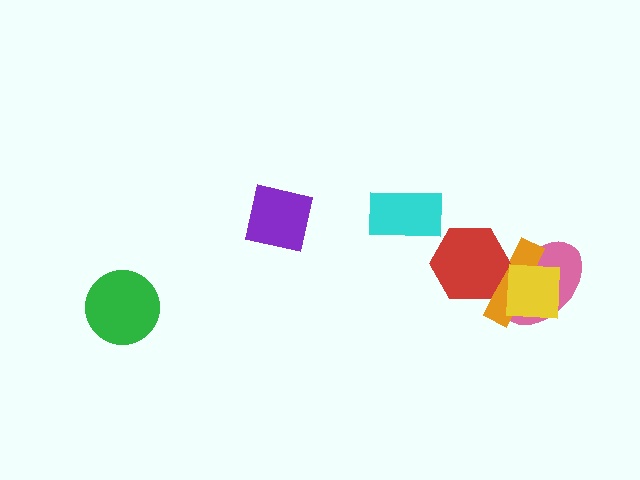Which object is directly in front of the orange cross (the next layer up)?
The red hexagon is directly in front of the orange cross.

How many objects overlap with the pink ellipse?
3 objects overlap with the pink ellipse.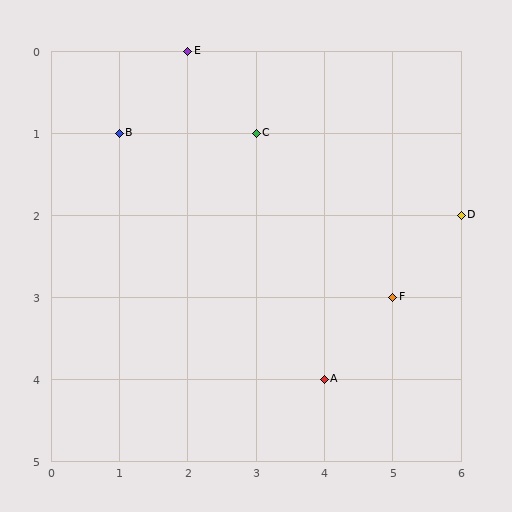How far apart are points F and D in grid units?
Points F and D are 1 column and 1 row apart (about 1.4 grid units diagonally).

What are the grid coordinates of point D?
Point D is at grid coordinates (6, 2).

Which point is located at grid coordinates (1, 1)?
Point B is at (1, 1).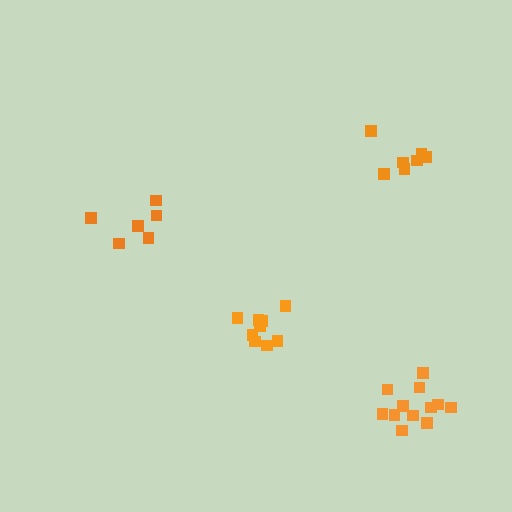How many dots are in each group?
Group 1: 12 dots, Group 2: 6 dots, Group 3: 7 dots, Group 4: 9 dots (34 total).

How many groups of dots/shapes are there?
There are 4 groups.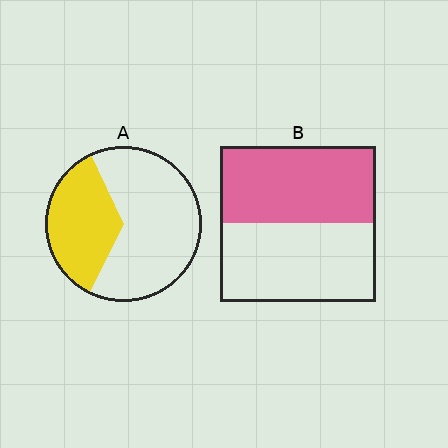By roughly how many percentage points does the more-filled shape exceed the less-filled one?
By roughly 15 percentage points (B over A).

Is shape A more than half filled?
No.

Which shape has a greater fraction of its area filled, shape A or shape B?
Shape B.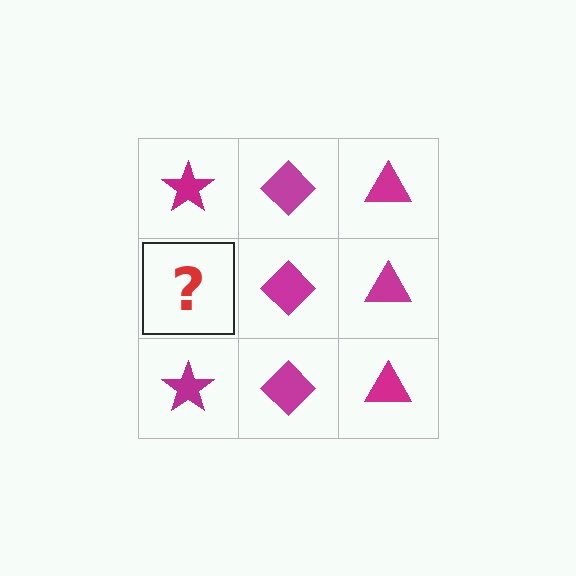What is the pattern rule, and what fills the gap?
The rule is that each column has a consistent shape. The gap should be filled with a magenta star.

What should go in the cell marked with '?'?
The missing cell should contain a magenta star.